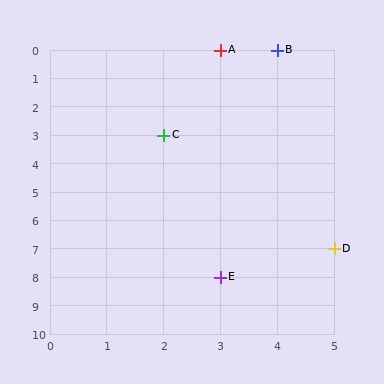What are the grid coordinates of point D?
Point D is at grid coordinates (5, 7).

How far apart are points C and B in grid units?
Points C and B are 2 columns and 3 rows apart (about 3.6 grid units diagonally).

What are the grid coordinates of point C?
Point C is at grid coordinates (2, 3).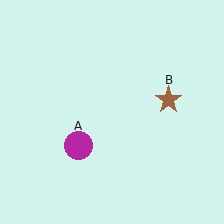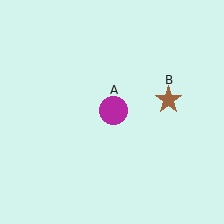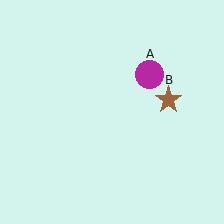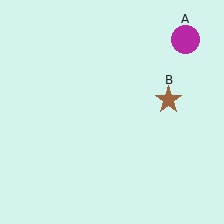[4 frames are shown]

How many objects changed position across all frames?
1 object changed position: magenta circle (object A).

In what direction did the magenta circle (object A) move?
The magenta circle (object A) moved up and to the right.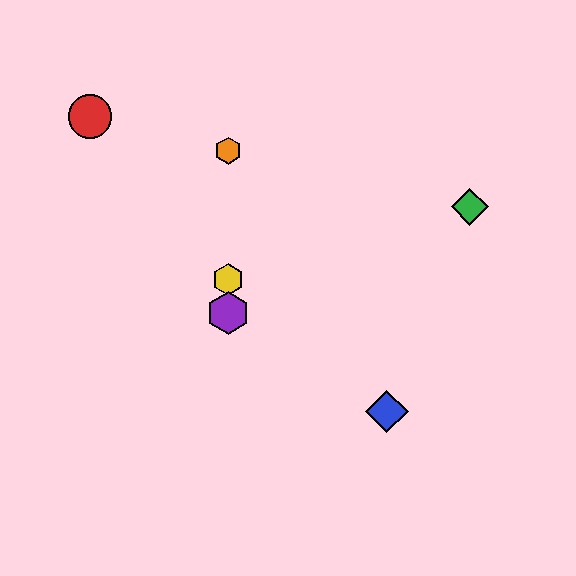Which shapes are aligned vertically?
The yellow hexagon, the purple hexagon, the orange hexagon are aligned vertically.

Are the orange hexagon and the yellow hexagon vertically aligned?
Yes, both are at x≈228.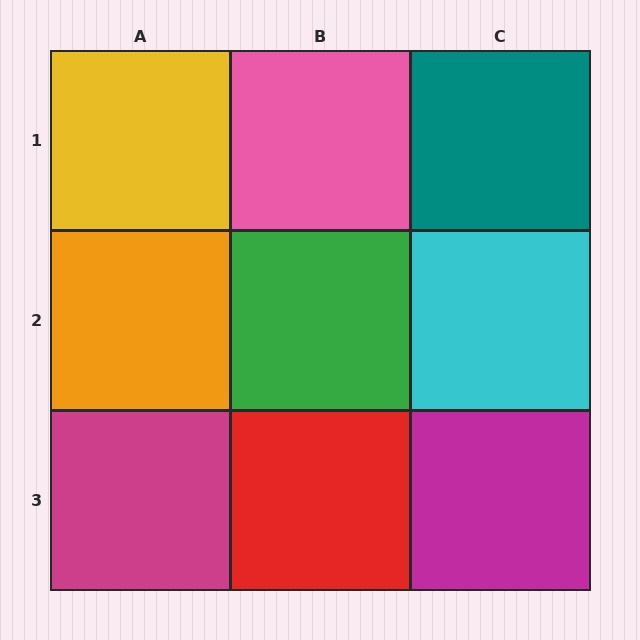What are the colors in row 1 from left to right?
Yellow, pink, teal.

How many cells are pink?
1 cell is pink.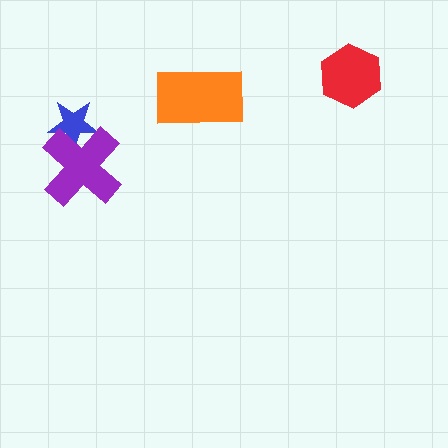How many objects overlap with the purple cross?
1 object overlaps with the purple cross.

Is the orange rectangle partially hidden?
No, no other shape covers it.